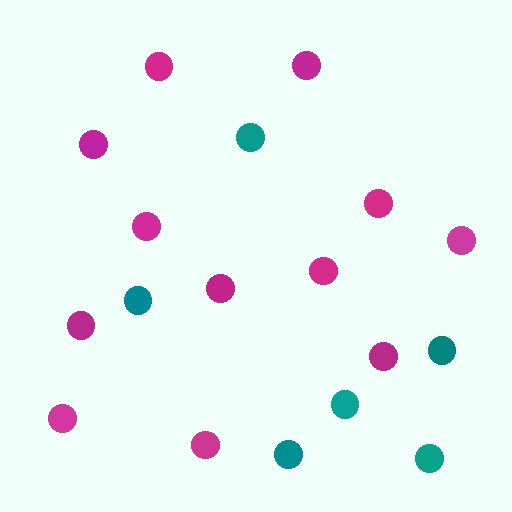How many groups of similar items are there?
There are 2 groups: one group of teal circles (6) and one group of magenta circles (12).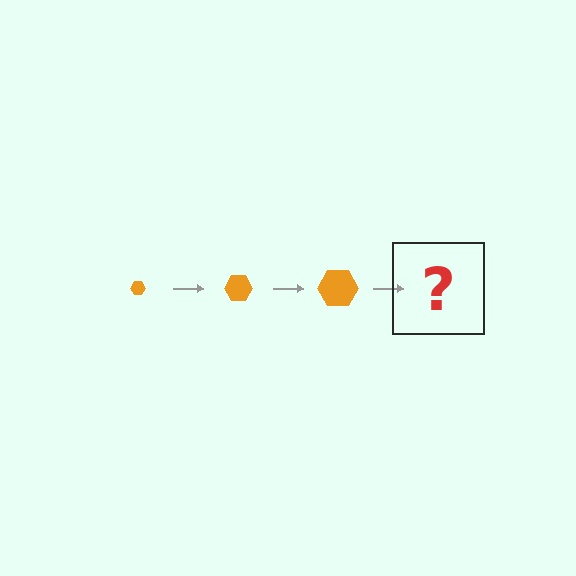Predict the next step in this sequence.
The next step is an orange hexagon, larger than the previous one.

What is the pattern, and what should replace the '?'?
The pattern is that the hexagon gets progressively larger each step. The '?' should be an orange hexagon, larger than the previous one.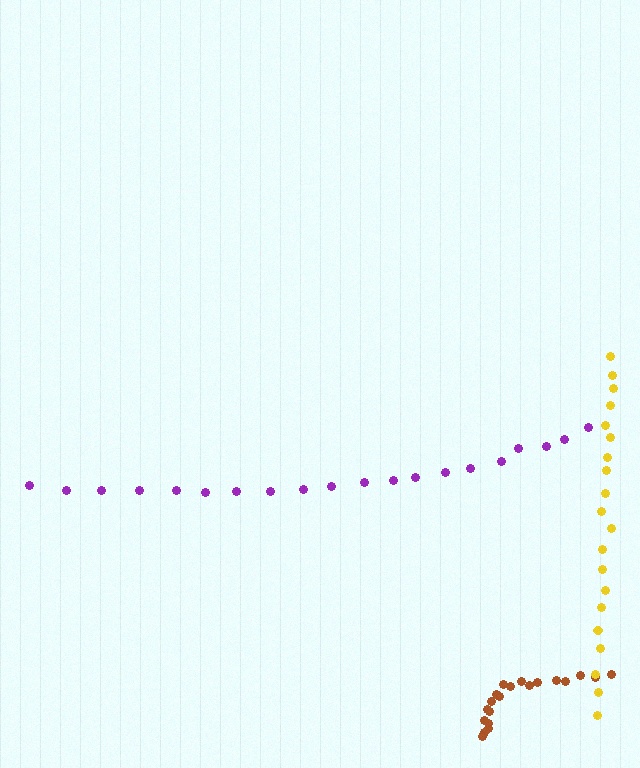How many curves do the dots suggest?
There are 3 distinct paths.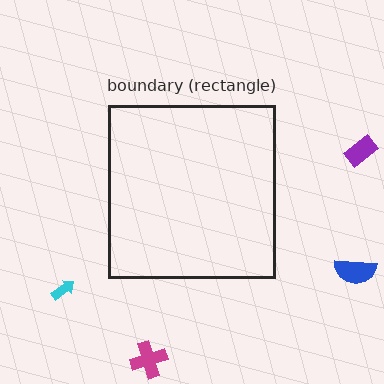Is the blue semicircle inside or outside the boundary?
Outside.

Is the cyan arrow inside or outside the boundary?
Outside.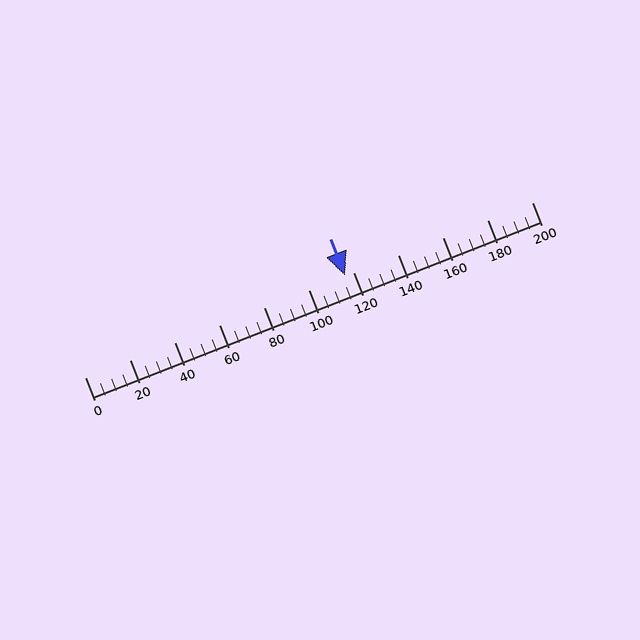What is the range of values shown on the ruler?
The ruler shows values from 0 to 200.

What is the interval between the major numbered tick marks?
The major tick marks are spaced 20 units apart.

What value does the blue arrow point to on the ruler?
The blue arrow points to approximately 116.